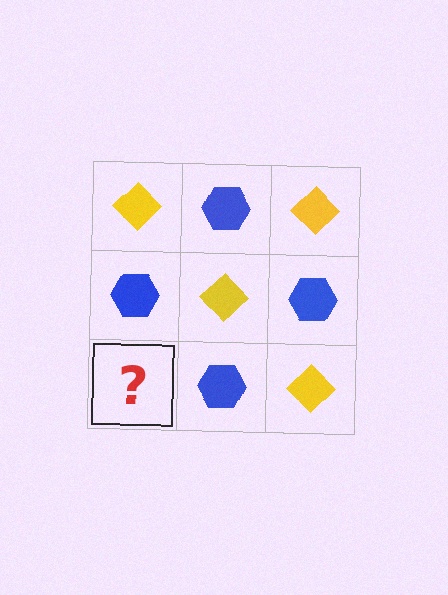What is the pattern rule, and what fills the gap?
The rule is that it alternates yellow diamond and blue hexagon in a checkerboard pattern. The gap should be filled with a yellow diamond.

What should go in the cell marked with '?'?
The missing cell should contain a yellow diamond.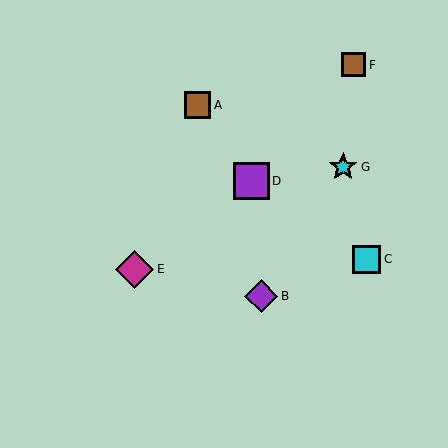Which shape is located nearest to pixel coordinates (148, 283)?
The magenta diamond (labeled E) at (135, 269) is nearest to that location.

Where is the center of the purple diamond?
The center of the purple diamond is at (261, 296).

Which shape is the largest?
The magenta diamond (labeled E) is the largest.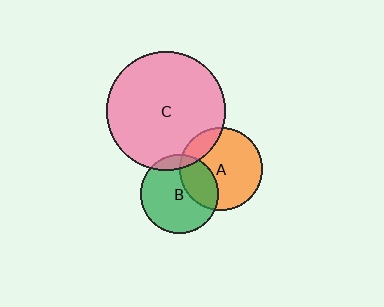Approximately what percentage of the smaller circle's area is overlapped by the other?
Approximately 30%.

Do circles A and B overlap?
Yes.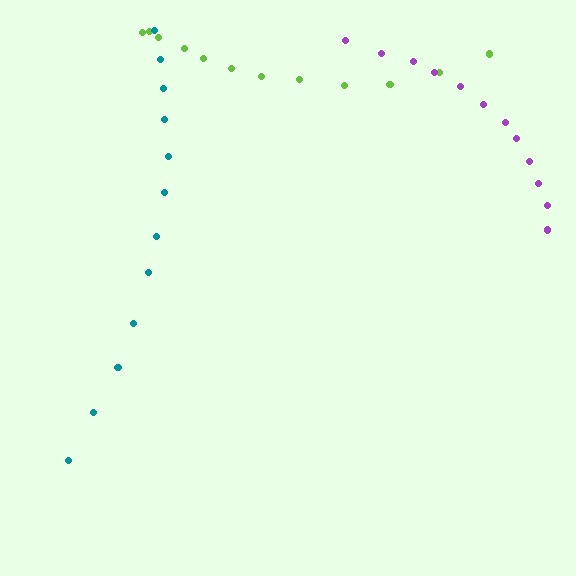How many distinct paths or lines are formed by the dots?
There are 3 distinct paths.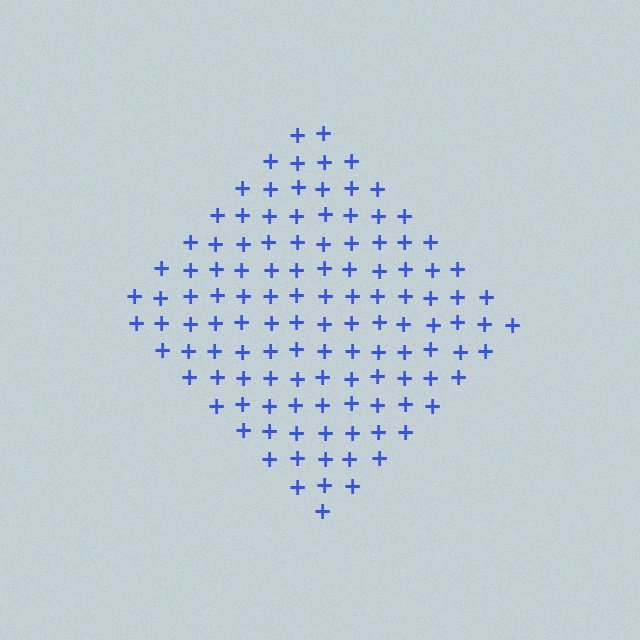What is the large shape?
The large shape is a diamond.